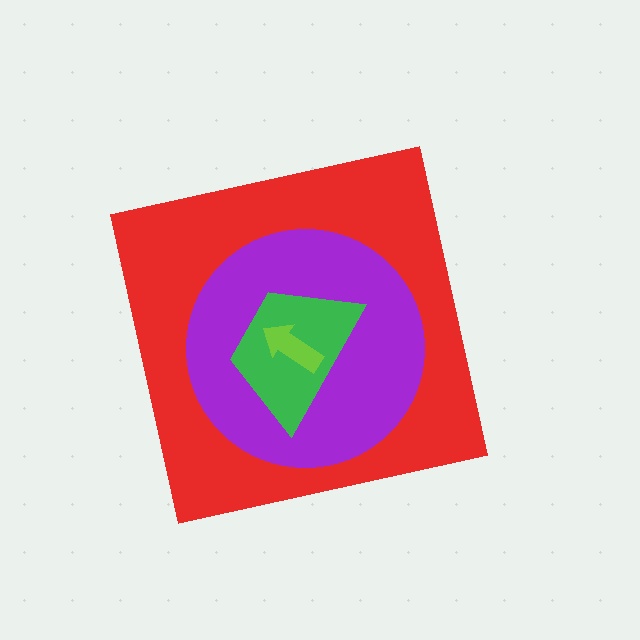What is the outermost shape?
The red square.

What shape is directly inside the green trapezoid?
The lime arrow.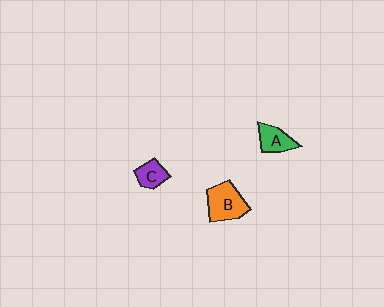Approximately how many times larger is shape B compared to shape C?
Approximately 1.8 times.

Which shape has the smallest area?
Shape C (purple).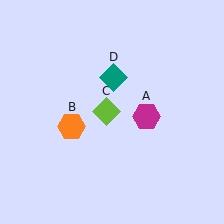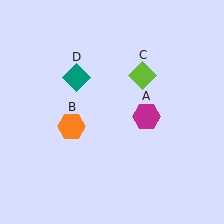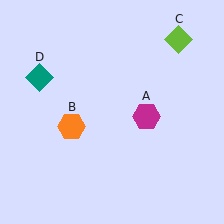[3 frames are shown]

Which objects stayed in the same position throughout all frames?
Magenta hexagon (object A) and orange hexagon (object B) remained stationary.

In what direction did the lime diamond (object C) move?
The lime diamond (object C) moved up and to the right.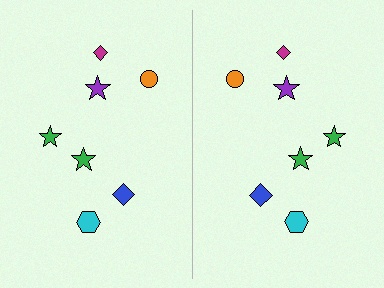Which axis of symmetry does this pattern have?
The pattern has a vertical axis of symmetry running through the center of the image.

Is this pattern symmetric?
Yes, this pattern has bilateral (reflection) symmetry.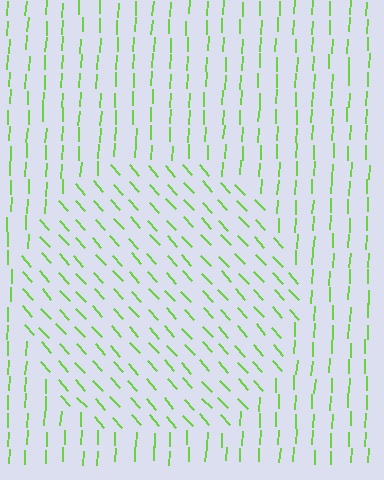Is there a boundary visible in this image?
Yes, there is a texture boundary formed by a change in line orientation.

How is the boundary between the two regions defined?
The boundary is defined purely by a change in line orientation (approximately 45 degrees difference). All lines are the same color and thickness.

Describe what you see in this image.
The image is filled with small lime line segments. A circle region in the image has lines oriented differently from the surrounding lines, creating a visible texture boundary.